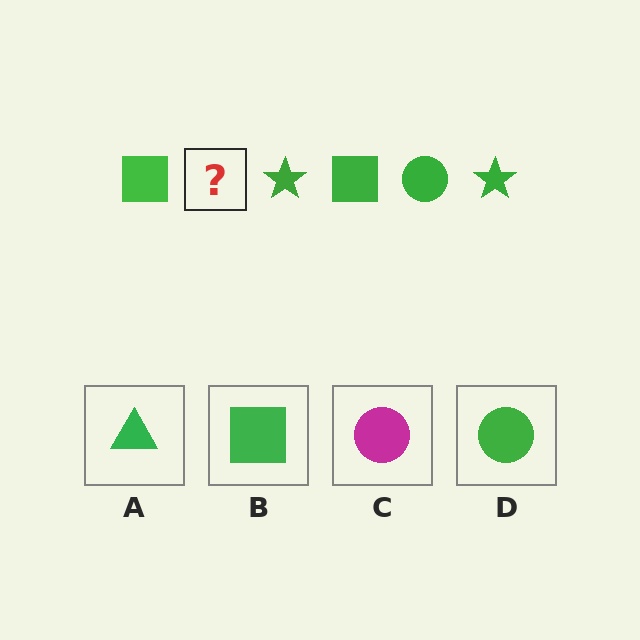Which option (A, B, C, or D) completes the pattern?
D.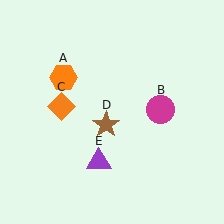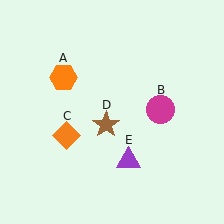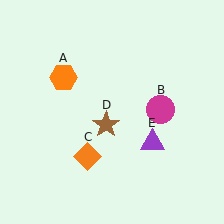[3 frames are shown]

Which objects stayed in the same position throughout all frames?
Orange hexagon (object A) and magenta circle (object B) and brown star (object D) remained stationary.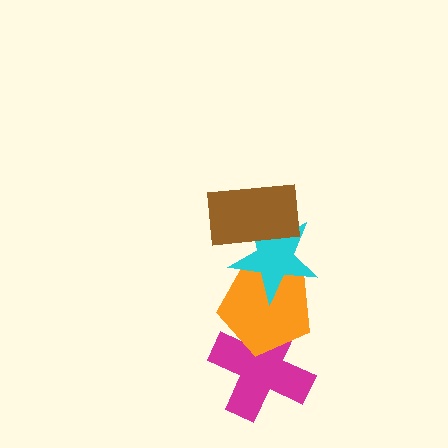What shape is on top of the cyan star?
The brown rectangle is on top of the cyan star.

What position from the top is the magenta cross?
The magenta cross is 4th from the top.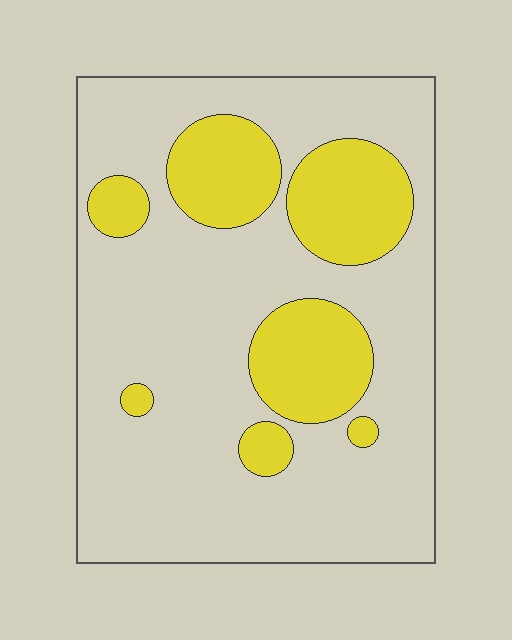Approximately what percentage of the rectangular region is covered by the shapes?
Approximately 25%.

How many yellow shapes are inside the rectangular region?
7.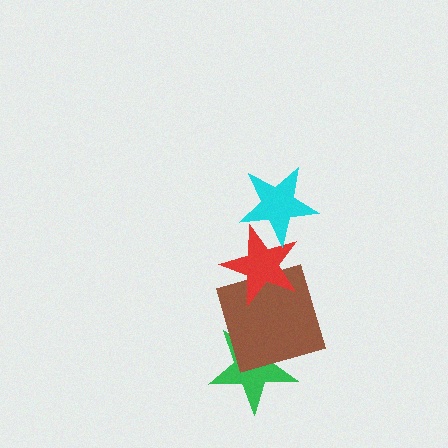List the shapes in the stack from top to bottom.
From top to bottom: the cyan star, the red star, the brown square, the green star.